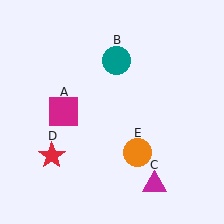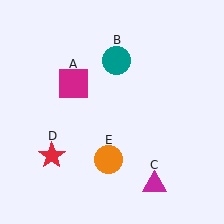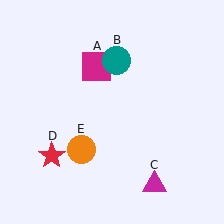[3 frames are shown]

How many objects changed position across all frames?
2 objects changed position: magenta square (object A), orange circle (object E).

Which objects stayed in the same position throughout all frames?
Teal circle (object B) and magenta triangle (object C) and red star (object D) remained stationary.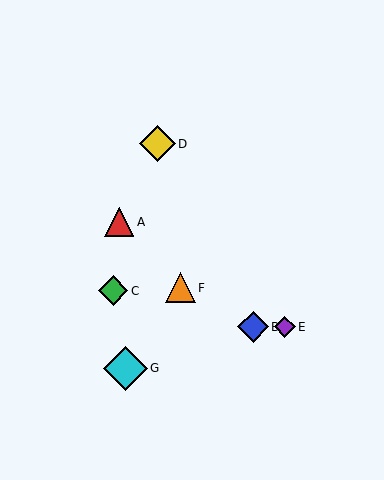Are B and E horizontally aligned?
Yes, both are at y≈327.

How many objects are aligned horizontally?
2 objects (B, E) are aligned horizontally.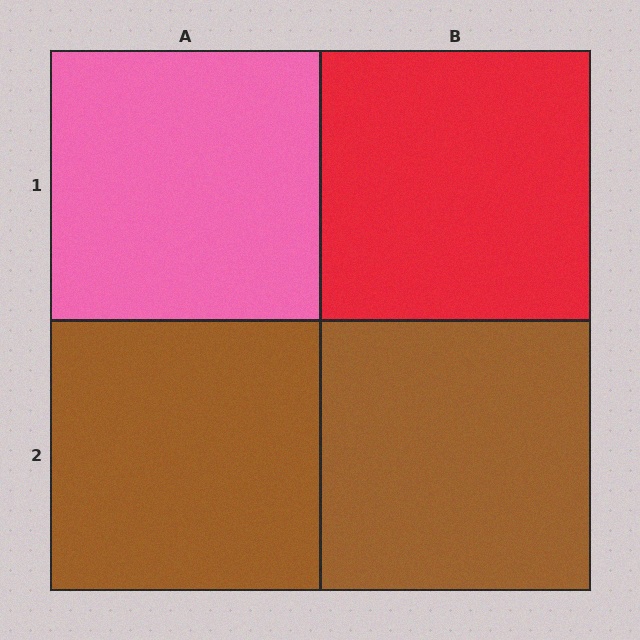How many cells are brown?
2 cells are brown.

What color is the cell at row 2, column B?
Brown.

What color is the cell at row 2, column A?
Brown.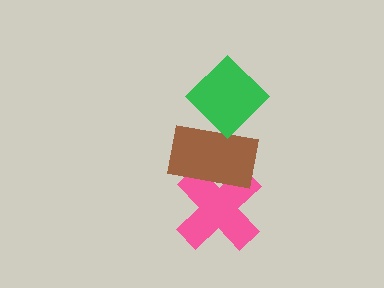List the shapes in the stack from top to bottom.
From top to bottom: the green diamond, the brown rectangle, the pink cross.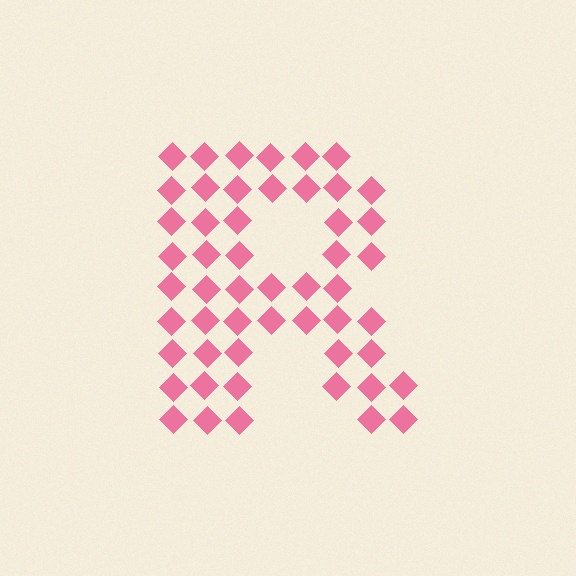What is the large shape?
The large shape is the letter R.